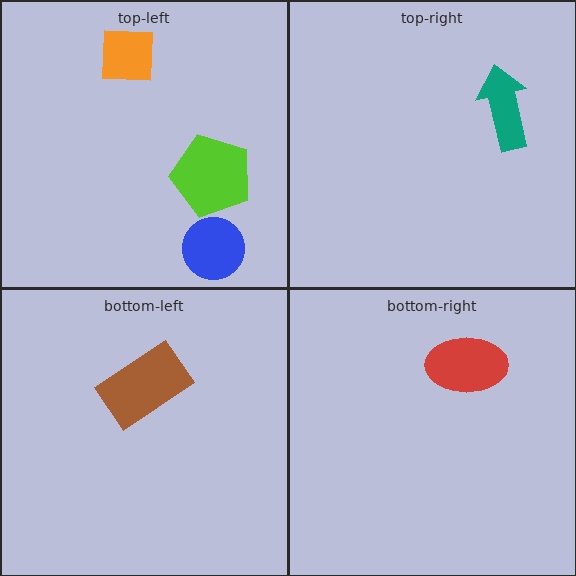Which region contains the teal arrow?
The top-right region.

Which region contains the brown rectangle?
The bottom-left region.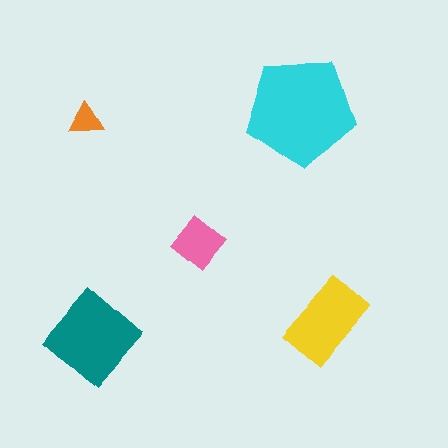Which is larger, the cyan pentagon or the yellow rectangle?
The cyan pentagon.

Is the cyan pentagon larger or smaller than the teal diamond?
Larger.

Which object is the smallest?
The orange triangle.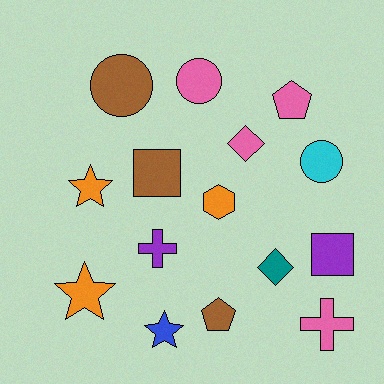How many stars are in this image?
There are 3 stars.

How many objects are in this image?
There are 15 objects.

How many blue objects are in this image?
There is 1 blue object.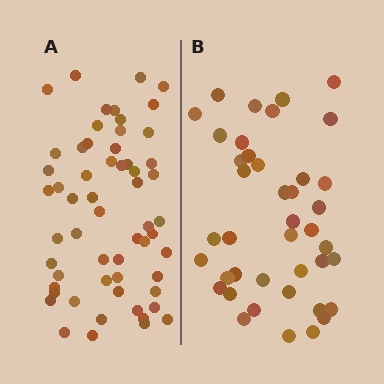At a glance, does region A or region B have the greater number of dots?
Region A (the left region) has more dots.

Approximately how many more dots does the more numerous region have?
Region A has approximately 15 more dots than region B.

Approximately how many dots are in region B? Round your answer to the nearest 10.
About 40 dots. (The exact count is 41, which rounds to 40.)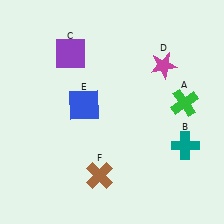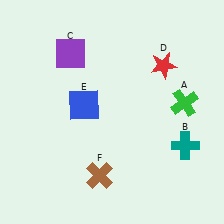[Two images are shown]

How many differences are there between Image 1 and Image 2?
There is 1 difference between the two images.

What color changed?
The star (D) changed from magenta in Image 1 to red in Image 2.